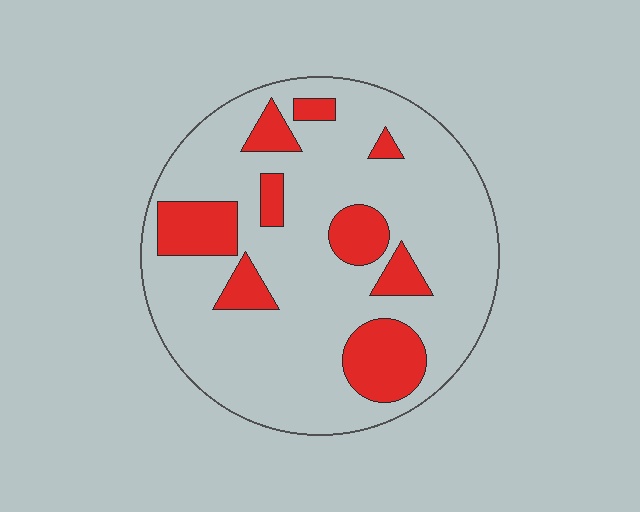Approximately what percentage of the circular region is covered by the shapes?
Approximately 20%.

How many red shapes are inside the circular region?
9.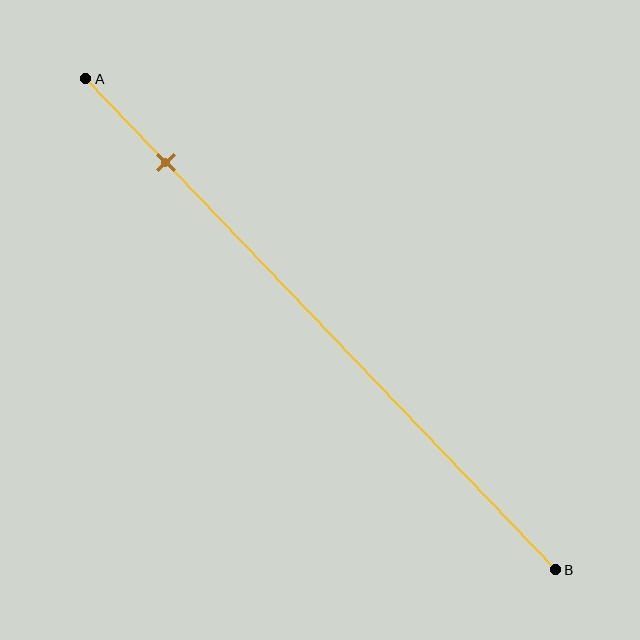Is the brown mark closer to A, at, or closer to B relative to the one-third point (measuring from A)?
The brown mark is closer to point A than the one-third point of segment AB.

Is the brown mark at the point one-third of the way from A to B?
No, the mark is at about 15% from A, not at the 33% one-third point.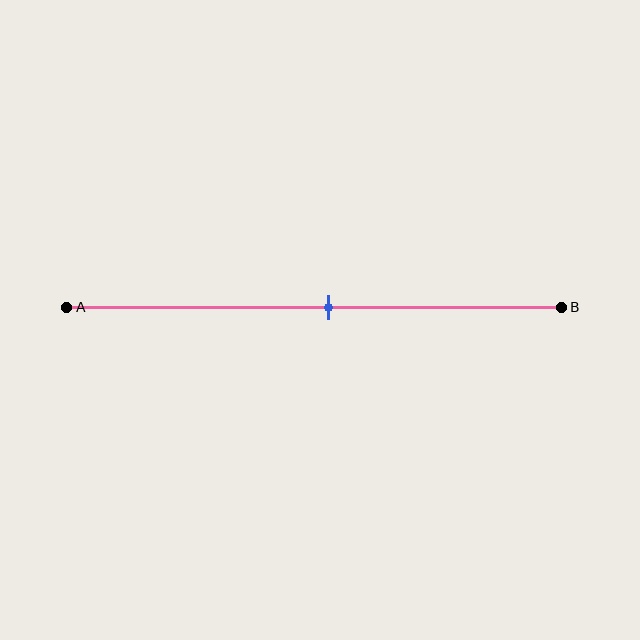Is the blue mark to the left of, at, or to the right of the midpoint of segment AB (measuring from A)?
The blue mark is to the right of the midpoint of segment AB.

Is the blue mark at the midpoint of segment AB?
No, the mark is at about 55% from A, not at the 50% midpoint.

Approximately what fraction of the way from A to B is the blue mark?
The blue mark is approximately 55% of the way from A to B.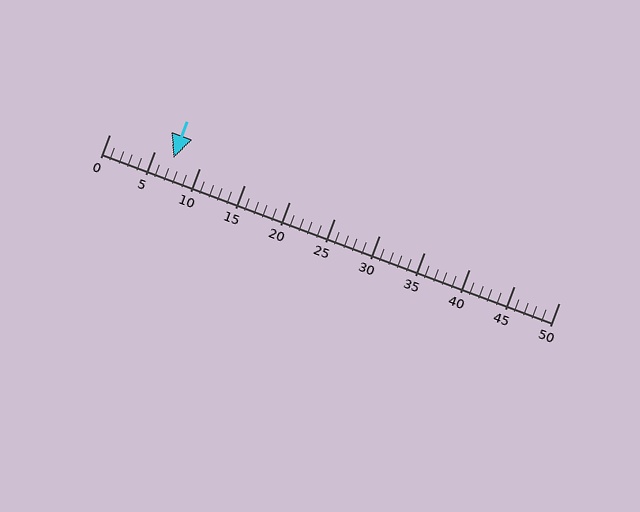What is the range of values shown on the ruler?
The ruler shows values from 0 to 50.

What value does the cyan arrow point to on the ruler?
The cyan arrow points to approximately 7.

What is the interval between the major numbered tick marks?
The major tick marks are spaced 5 units apart.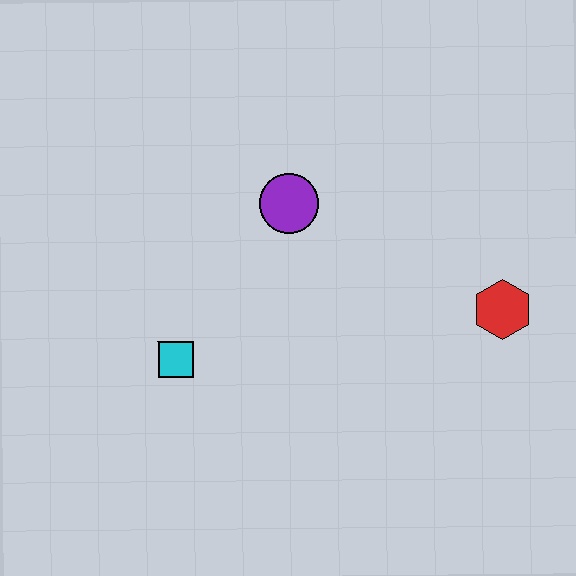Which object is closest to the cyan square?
The purple circle is closest to the cyan square.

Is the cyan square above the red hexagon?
No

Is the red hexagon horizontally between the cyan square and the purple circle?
No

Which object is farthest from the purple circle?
The red hexagon is farthest from the purple circle.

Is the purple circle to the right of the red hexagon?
No